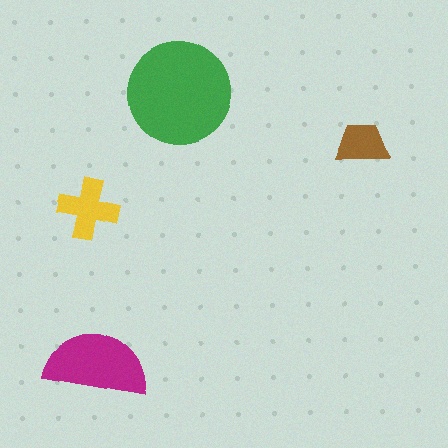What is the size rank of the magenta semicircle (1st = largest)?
2nd.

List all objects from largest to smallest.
The green circle, the magenta semicircle, the yellow cross, the brown trapezoid.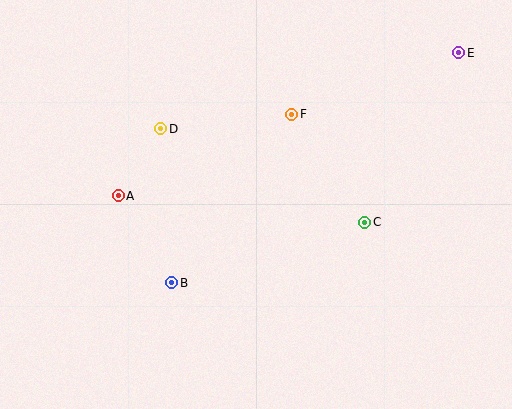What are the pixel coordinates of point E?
Point E is at (459, 53).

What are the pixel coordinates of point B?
Point B is at (172, 283).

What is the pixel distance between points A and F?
The distance between A and F is 192 pixels.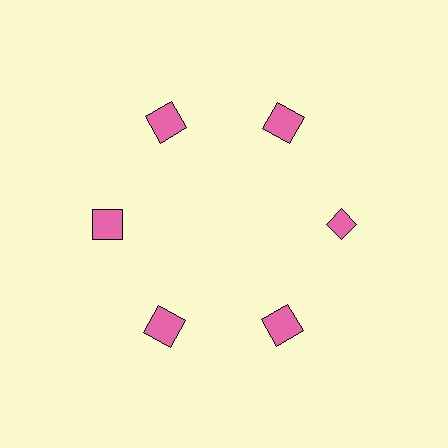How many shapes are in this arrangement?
There are 6 shapes arranged in a ring pattern.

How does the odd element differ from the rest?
It has a different shape: diamond instead of square.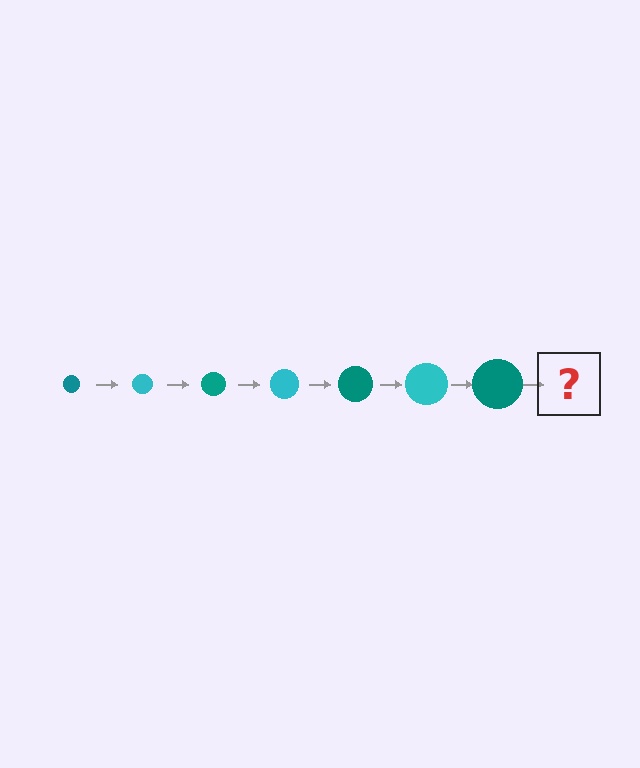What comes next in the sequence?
The next element should be a cyan circle, larger than the previous one.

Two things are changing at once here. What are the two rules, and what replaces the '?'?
The two rules are that the circle grows larger each step and the color cycles through teal and cyan. The '?' should be a cyan circle, larger than the previous one.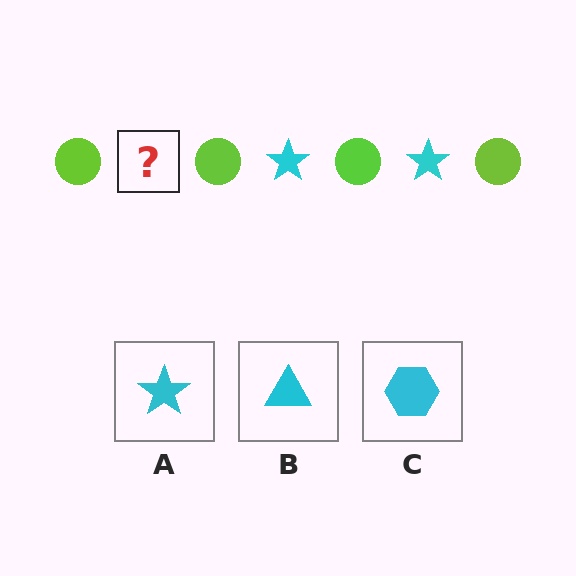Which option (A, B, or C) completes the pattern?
A.